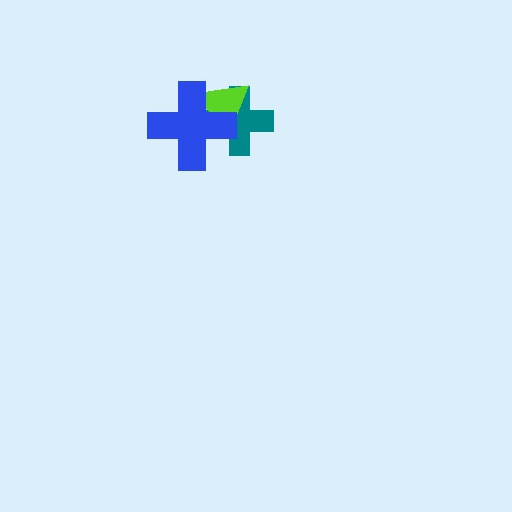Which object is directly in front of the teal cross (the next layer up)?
The lime triangle is directly in front of the teal cross.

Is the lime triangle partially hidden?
Yes, it is partially covered by another shape.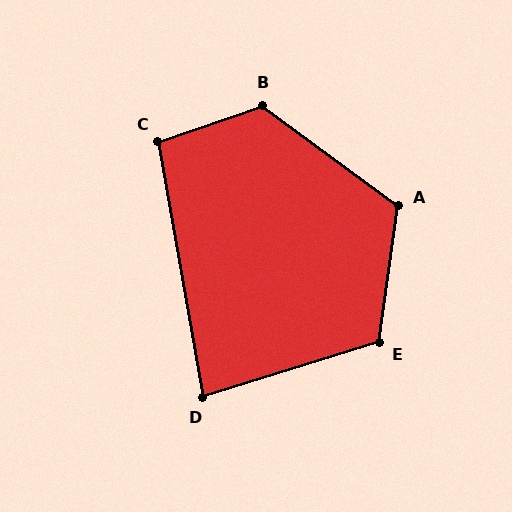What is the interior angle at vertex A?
Approximately 119 degrees (obtuse).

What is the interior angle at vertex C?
Approximately 99 degrees (obtuse).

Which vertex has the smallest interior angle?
D, at approximately 83 degrees.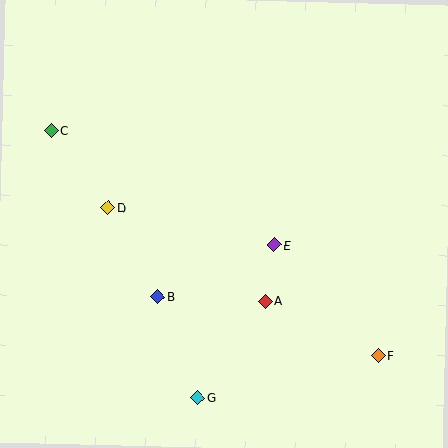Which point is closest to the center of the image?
Point E at (274, 245) is closest to the center.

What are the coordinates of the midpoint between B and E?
The midpoint between B and E is at (216, 271).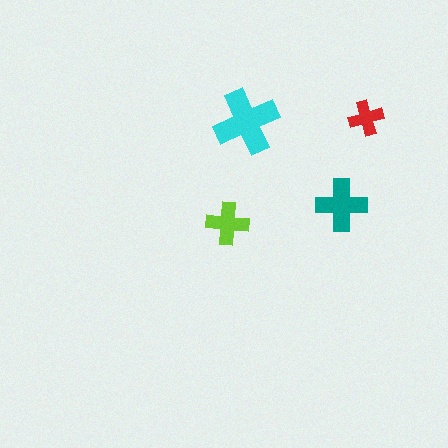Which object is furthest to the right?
The red cross is rightmost.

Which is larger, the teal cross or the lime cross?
The teal one.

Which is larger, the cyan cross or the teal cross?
The cyan one.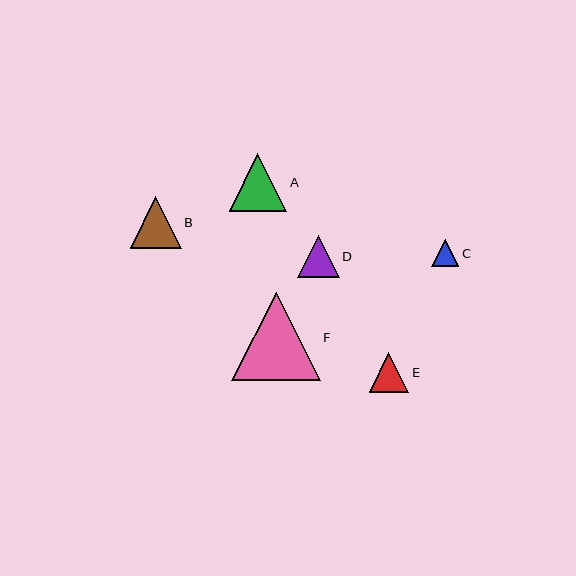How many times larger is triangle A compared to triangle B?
Triangle A is approximately 1.1 times the size of triangle B.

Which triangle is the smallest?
Triangle C is the smallest with a size of approximately 27 pixels.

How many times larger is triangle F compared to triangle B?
Triangle F is approximately 1.7 times the size of triangle B.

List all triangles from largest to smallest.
From largest to smallest: F, A, B, D, E, C.